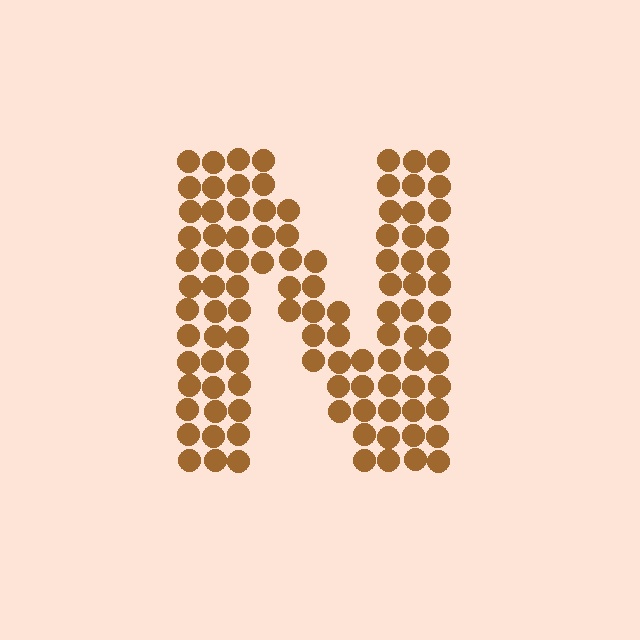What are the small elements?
The small elements are circles.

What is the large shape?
The large shape is the letter N.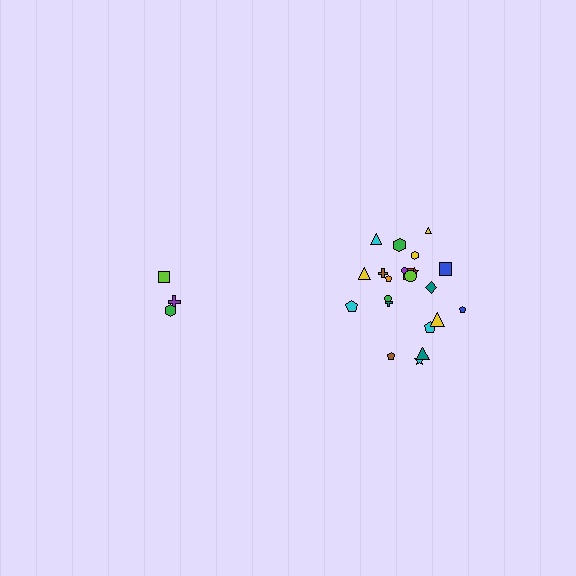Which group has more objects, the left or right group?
The right group.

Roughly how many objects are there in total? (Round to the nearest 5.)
Roughly 25 objects in total.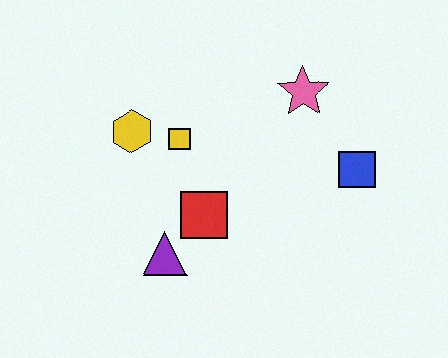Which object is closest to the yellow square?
The yellow hexagon is closest to the yellow square.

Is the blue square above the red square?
Yes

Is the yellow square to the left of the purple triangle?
No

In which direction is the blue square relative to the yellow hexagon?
The blue square is to the right of the yellow hexagon.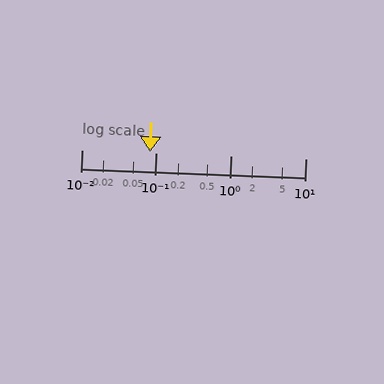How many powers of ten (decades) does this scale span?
The scale spans 3 decades, from 0.01 to 10.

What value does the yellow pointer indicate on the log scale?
The pointer indicates approximately 0.082.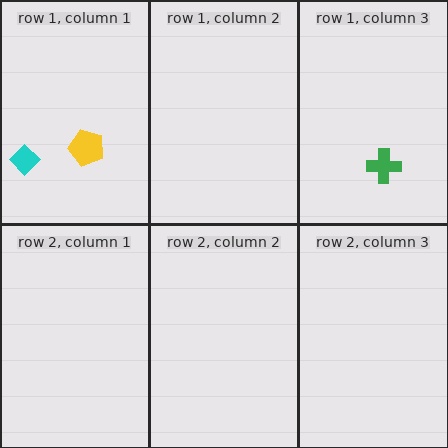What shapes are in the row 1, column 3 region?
The green cross.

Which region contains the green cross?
The row 1, column 3 region.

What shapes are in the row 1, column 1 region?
The cyan diamond, the yellow pentagon.